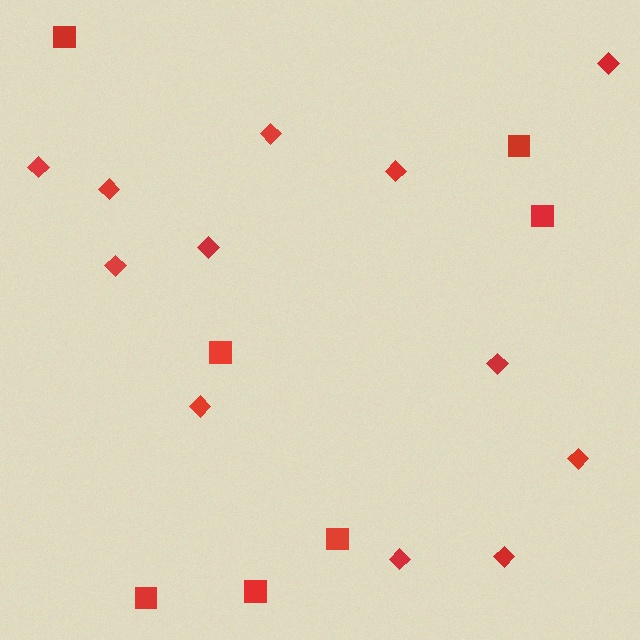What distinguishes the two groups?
There are 2 groups: one group of diamonds (12) and one group of squares (7).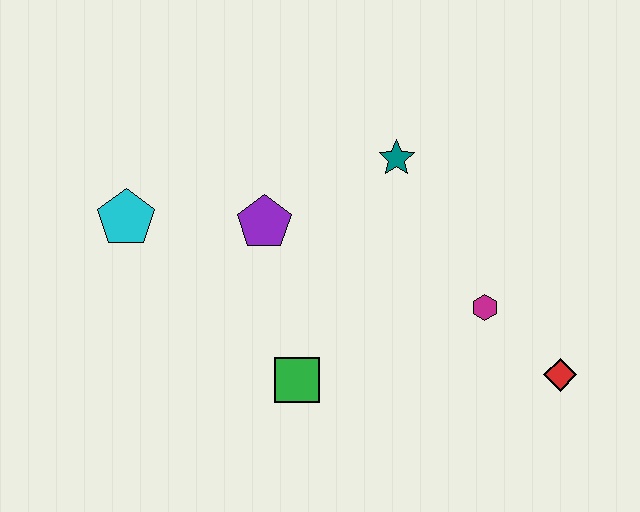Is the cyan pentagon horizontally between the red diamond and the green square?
No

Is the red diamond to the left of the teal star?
No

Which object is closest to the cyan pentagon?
The purple pentagon is closest to the cyan pentagon.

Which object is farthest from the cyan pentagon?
The red diamond is farthest from the cyan pentagon.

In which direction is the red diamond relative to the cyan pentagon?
The red diamond is to the right of the cyan pentagon.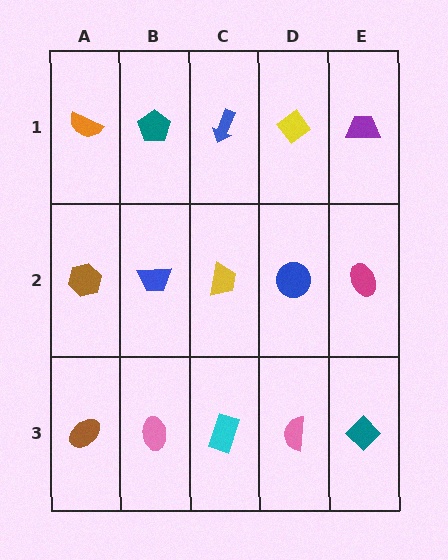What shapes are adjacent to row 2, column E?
A purple trapezoid (row 1, column E), a teal diamond (row 3, column E), a blue circle (row 2, column D).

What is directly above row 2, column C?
A blue arrow.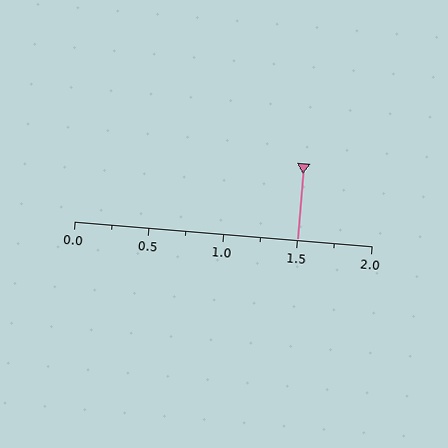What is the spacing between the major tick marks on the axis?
The major ticks are spaced 0.5 apart.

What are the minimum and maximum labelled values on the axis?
The axis runs from 0.0 to 2.0.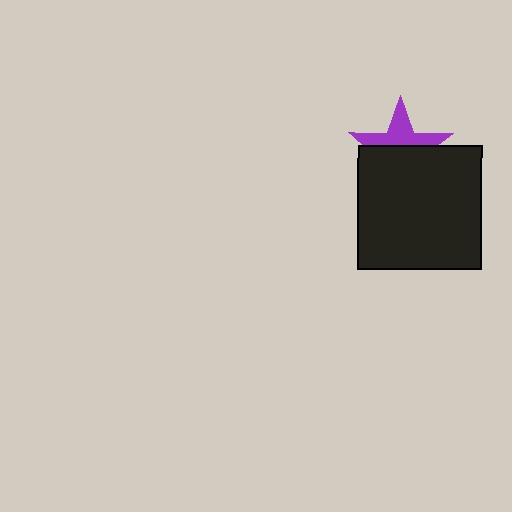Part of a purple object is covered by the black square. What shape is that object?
It is a star.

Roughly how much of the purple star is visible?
A small part of it is visible (roughly 43%).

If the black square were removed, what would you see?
You would see the complete purple star.